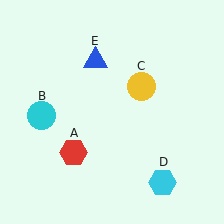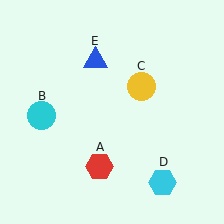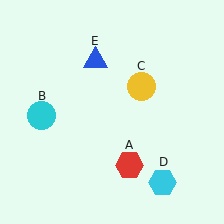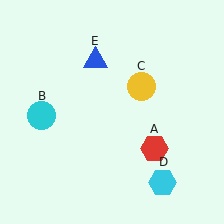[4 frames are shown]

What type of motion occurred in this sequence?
The red hexagon (object A) rotated counterclockwise around the center of the scene.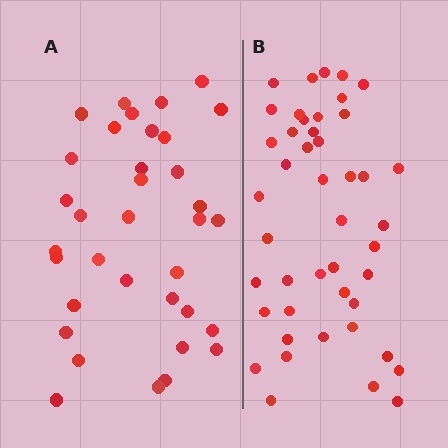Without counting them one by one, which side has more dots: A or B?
Region B (the right region) has more dots.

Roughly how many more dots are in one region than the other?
Region B has roughly 10 or so more dots than region A.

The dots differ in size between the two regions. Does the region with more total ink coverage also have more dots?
No. Region A has more total ink coverage because its dots are larger, but region B actually contains more individual dots. Total area can be misleading — the number of items is what matters here.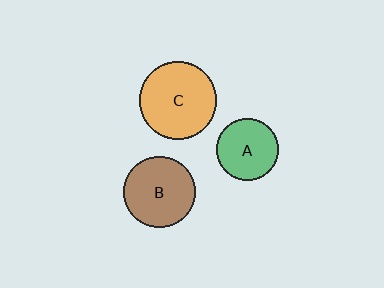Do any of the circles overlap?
No, none of the circles overlap.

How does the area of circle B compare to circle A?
Approximately 1.4 times.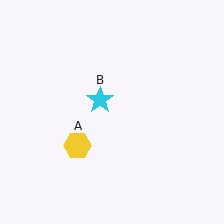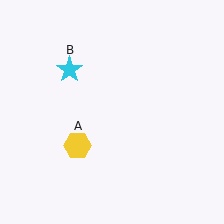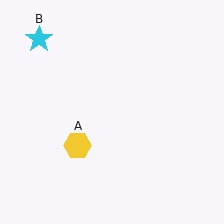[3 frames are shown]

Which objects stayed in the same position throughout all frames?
Yellow hexagon (object A) remained stationary.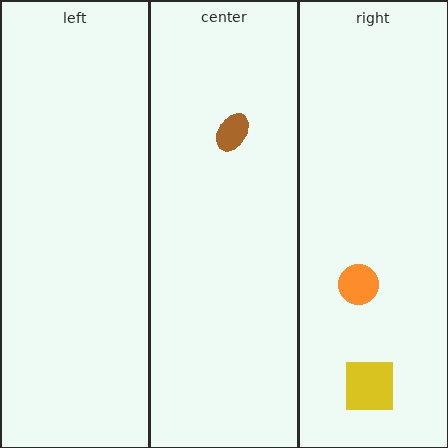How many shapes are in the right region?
2.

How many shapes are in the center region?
1.